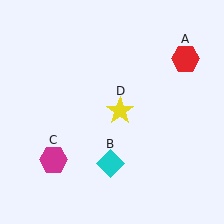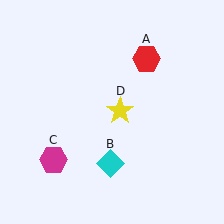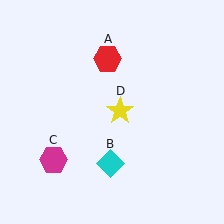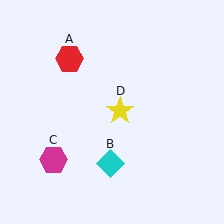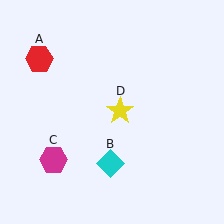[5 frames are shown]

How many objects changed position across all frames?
1 object changed position: red hexagon (object A).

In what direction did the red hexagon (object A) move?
The red hexagon (object A) moved left.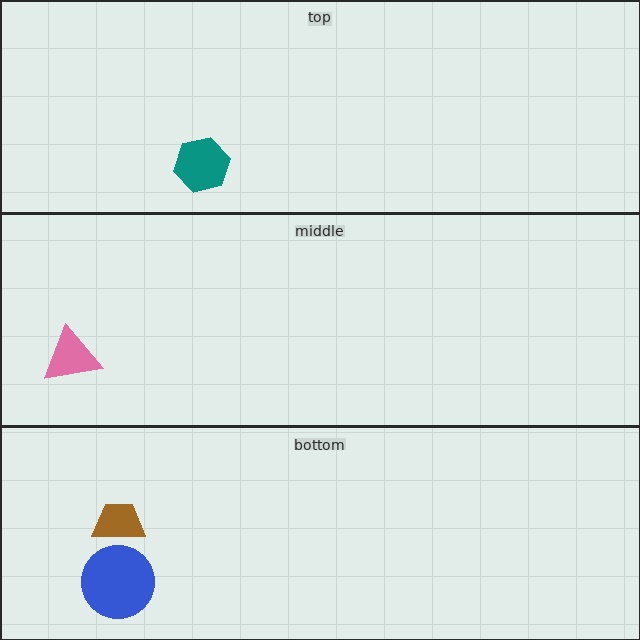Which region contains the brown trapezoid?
The bottom region.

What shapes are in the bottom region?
The brown trapezoid, the blue circle.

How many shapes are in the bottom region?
2.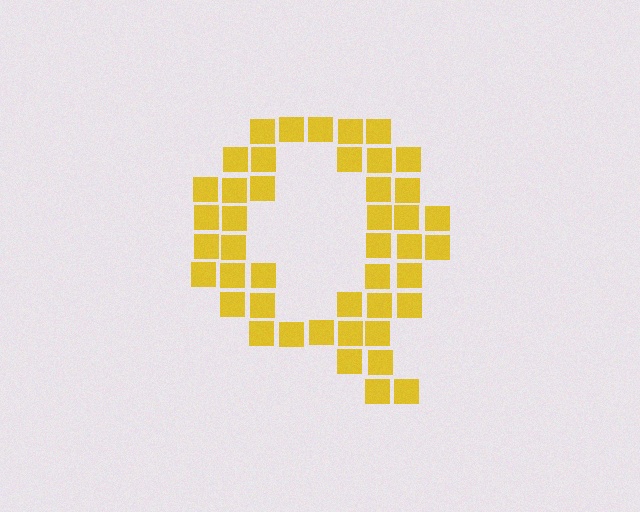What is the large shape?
The large shape is the letter Q.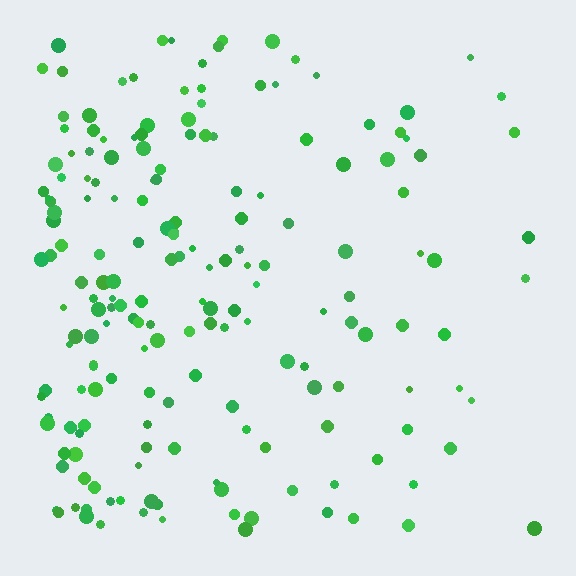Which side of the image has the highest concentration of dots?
The left.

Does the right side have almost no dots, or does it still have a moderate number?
Still a moderate number, just noticeably fewer than the left.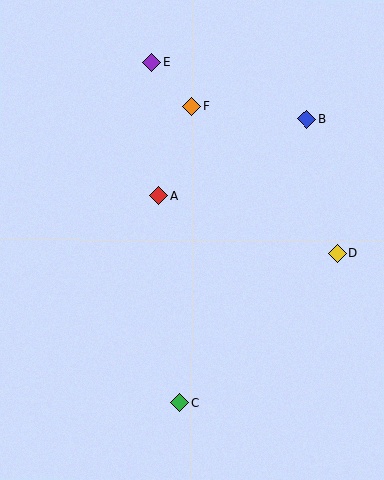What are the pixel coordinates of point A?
Point A is at (159, 195).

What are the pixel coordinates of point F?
Point F is at (191, 106).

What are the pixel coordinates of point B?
Point B is at (306, 119).